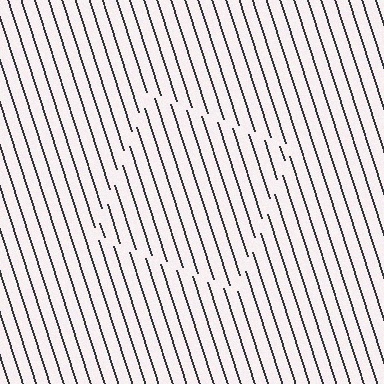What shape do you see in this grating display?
An illusory square. The interior of the shape contains the same grating, shifted by half a period — the contour is defined by the phase discontinuity where line-ends from the inner and outer gratings abut.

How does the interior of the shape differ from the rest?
The interior of the shape contains the same grating, shifted by half a period — the contour is defined by the phase discontinuity where line-ends from the inner and outer gratings abut.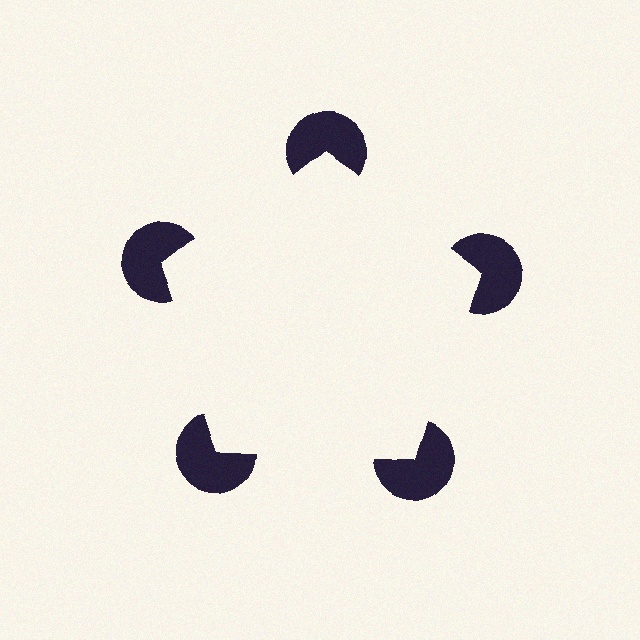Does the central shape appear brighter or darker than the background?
It typically appears slightly brighter than the background, even though no actual brightness change is drawn.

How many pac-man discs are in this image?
There are 5 — one at each vertex of the illusory pentagon.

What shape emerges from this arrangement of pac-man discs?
An illusory pentagon — its edges are inferred from the aligned wedge cuts in the pac-man discs, not physically drawn.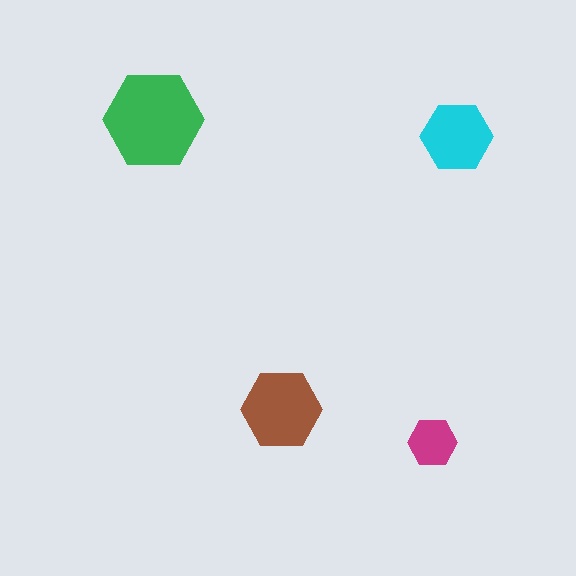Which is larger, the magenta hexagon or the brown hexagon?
The brown one.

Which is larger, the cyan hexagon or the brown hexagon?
The brown one.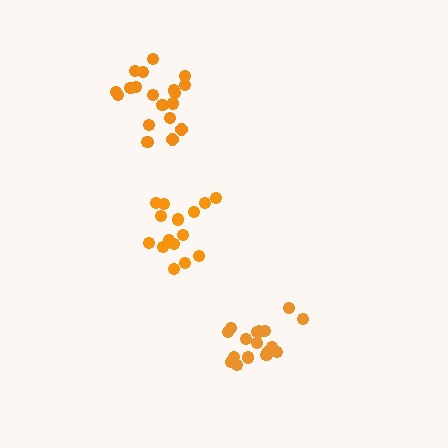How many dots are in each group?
Group 1: 20 dots, Group 2: 15 dots, Group 3: 18 dots (53 total).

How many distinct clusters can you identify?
There are 3 distinct clusters.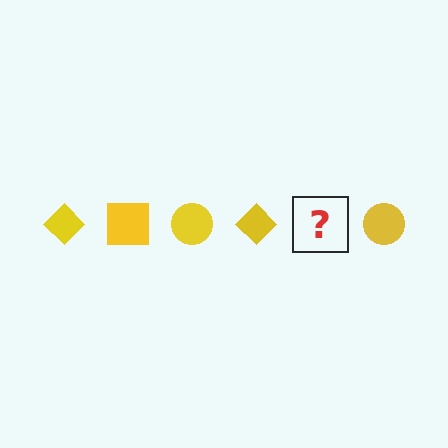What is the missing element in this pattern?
The missing element is a yellow square.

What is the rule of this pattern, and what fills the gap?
The rule is that the pattern cycles through diamond, square, circle shapes in yellow. The gap should be filled with a yellow square.